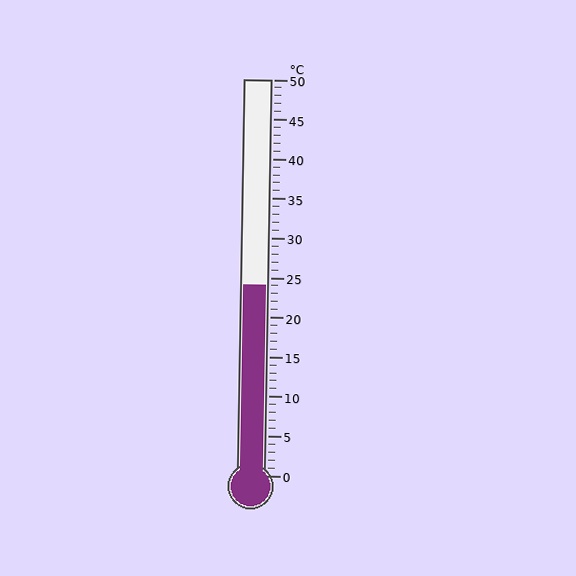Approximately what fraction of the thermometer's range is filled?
The thermometer is filled to approximately 50% of its range.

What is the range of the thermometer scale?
The thermometer scale ranges from 0°C to 50°C.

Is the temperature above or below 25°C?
The temperature is below 25°C.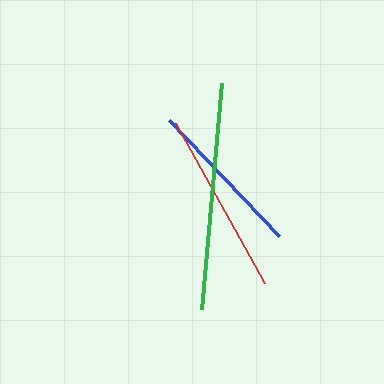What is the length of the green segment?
The green segment is approximately 227 pixels long.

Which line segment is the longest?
The green line is the longest at approximately 227 pixels.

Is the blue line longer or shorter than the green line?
The green line is longer than the blue line.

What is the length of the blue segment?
The blue segment is approximately 160 pixels long.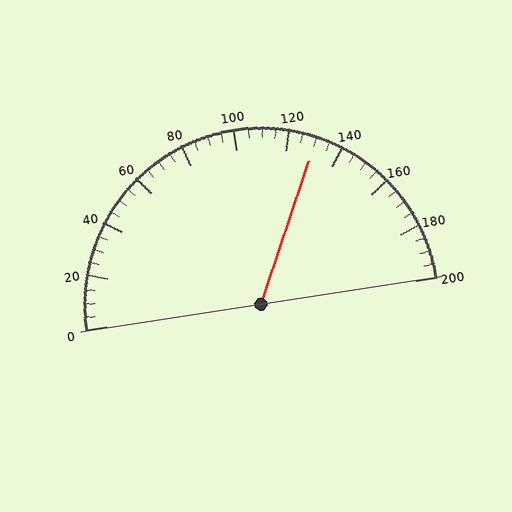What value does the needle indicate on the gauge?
The needle indicates approximately 130.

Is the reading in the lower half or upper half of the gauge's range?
The reading is in the upper half of the range (0 to 200).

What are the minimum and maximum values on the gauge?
The gauge ranges from 0 to 200.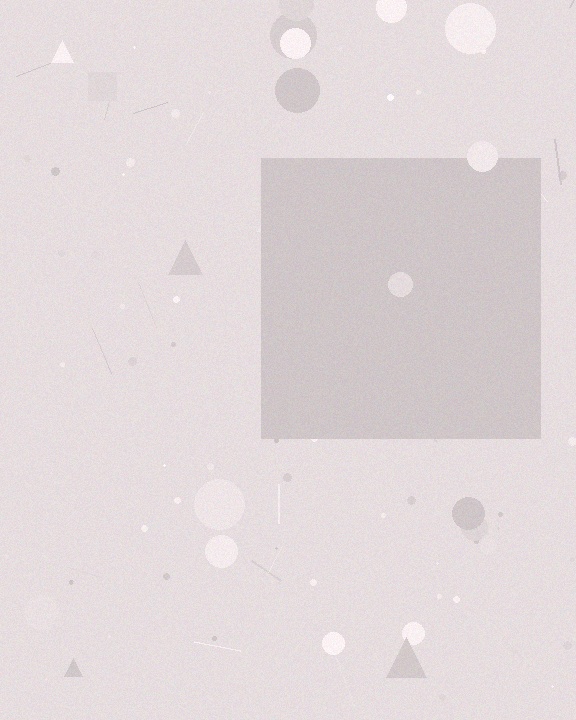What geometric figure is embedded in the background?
A square is embedded in the background.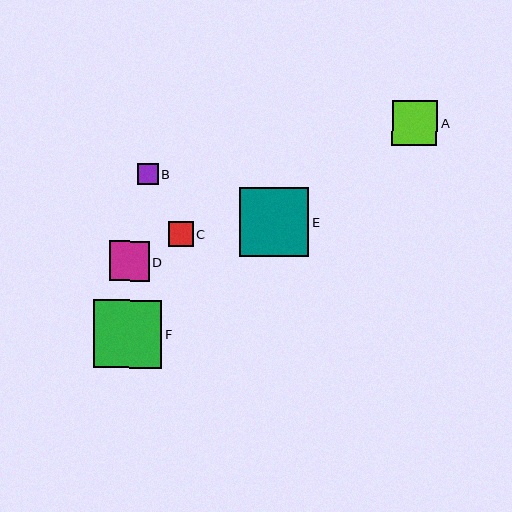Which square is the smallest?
Square B is the smallest with a size of approximately 21 pixels.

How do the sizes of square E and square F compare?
Square E and square F are approximately the same size.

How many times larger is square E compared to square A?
Square E is approximately 1.5 times the size of square A.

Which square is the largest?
Square E is the largest with a size of approximately 69 pixels.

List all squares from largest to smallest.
From largest to smallest: E, F, A, D, C, B.